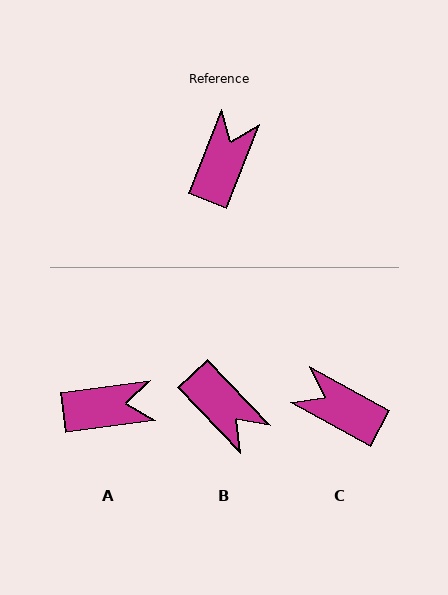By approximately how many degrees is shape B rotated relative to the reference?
Approximately 115 degrees clockwise.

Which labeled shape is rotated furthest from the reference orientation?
B, about 115 degrees away.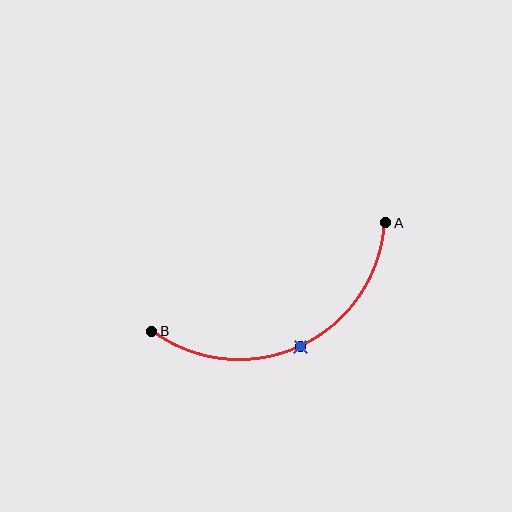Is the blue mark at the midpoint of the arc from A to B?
Yes. The blue mark lies on the arc at equal arc-length from both A and B — it is the arc midpoint.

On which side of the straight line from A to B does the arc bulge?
The arc bulges below the straight line connecting A and B.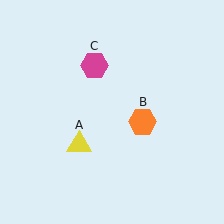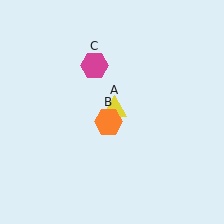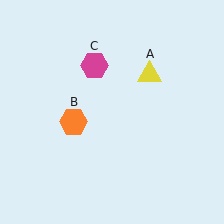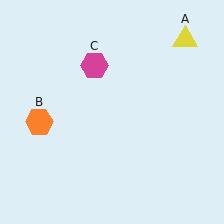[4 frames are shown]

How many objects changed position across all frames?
2 objects changed position: yellow triangle (object A), orange hexagon (object B).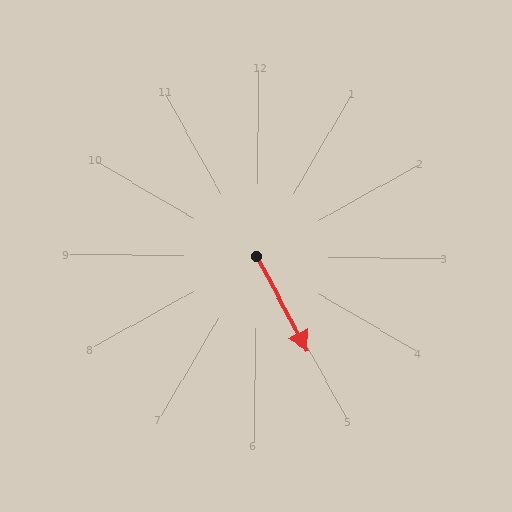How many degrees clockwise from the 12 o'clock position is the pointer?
Approximately 151 degrees.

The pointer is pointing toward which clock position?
Roughly 5 o'clock.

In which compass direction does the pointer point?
Southeast.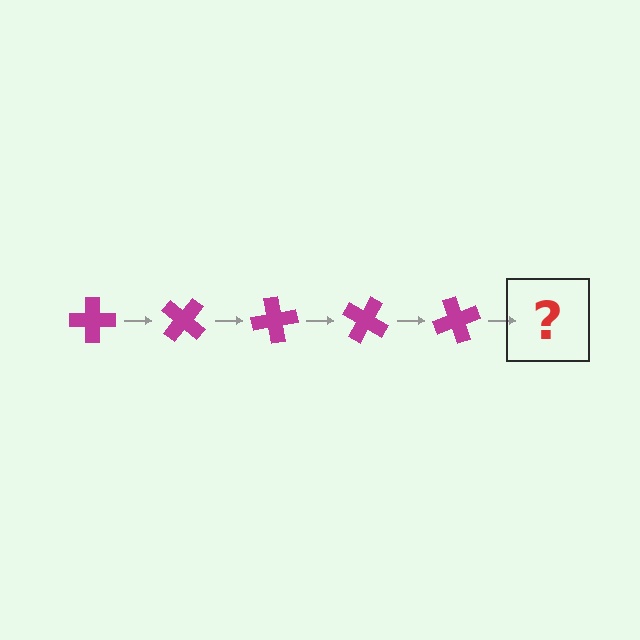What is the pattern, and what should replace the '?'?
The pattern is that the cross rotates 40 degrees each step. The '?' should be a magenta cross rotated 200 degrees.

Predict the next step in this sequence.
The next step is a magenta cross rotated 200 degrees.